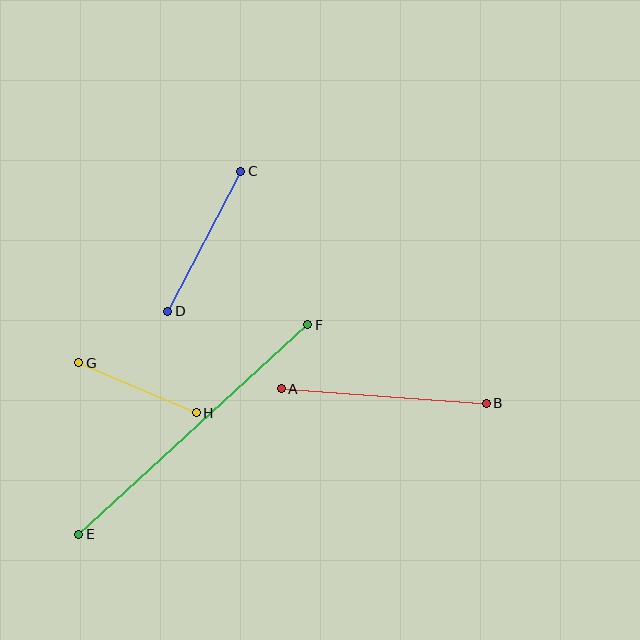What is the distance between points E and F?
The distance is approximately 310 pixels.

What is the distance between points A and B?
The distance is approximately 206 pixels.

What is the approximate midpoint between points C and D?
The midpoint is at approximately (204, 241) pixels.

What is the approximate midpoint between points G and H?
The midpoint is at approximately (138, 388) pixels.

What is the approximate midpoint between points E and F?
The midpoint is at approximately (193, 429) pixels.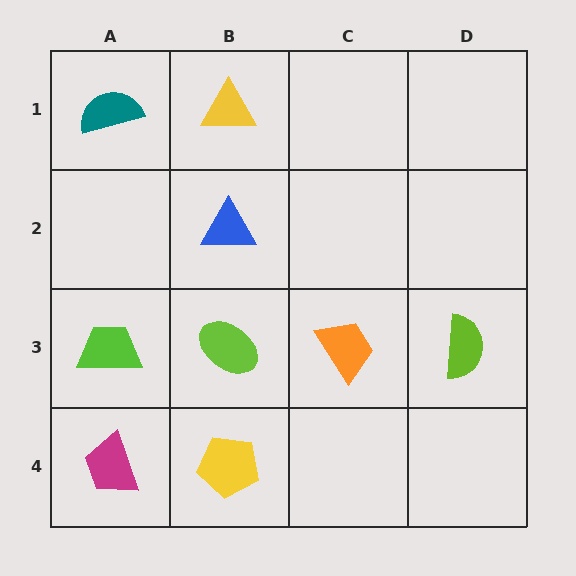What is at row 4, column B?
A yellow pentagon.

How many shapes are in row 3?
4 shapes.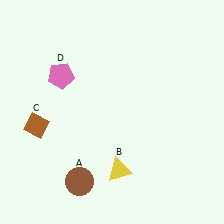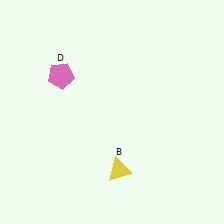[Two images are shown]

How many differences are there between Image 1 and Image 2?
There are 2 differences between the two images.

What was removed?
The brown circle (A), the brown diamond (C) were removed in Image 2.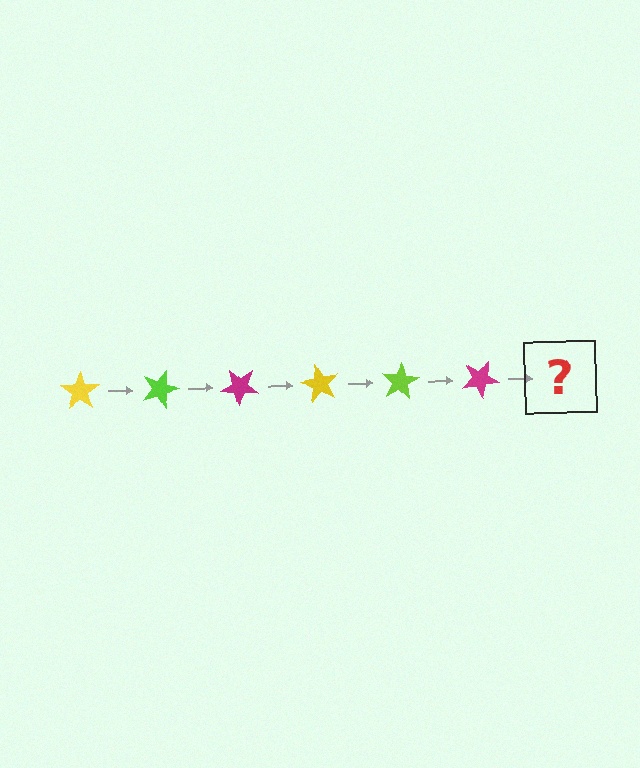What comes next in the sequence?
The next element should be a yellow star, rotated 120 degrees from the start.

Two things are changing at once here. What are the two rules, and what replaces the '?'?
The two rules are that it rotates 20 degrees each step and the color cycles through yellow, lime, and magenta. The '?' should be a yellow star, rotated 120 degrees from the start.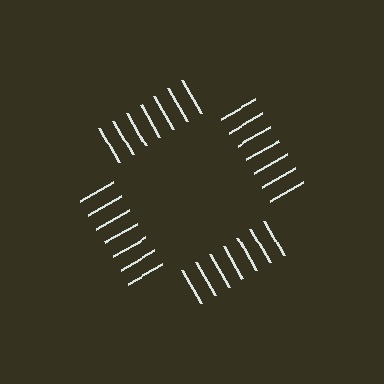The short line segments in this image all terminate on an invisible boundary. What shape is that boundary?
An illusory square — the line segments terminate on its edges but no continuous stroke is drawn.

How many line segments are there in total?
28 — 7 along each of the 4 edges.